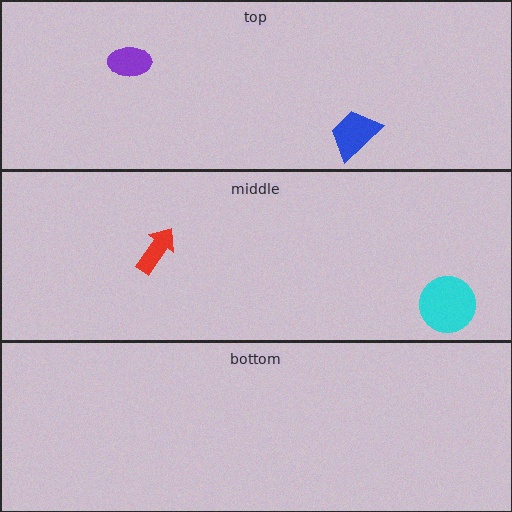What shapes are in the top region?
The blue trapezoid, the purple ellipse.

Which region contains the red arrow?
The middle region.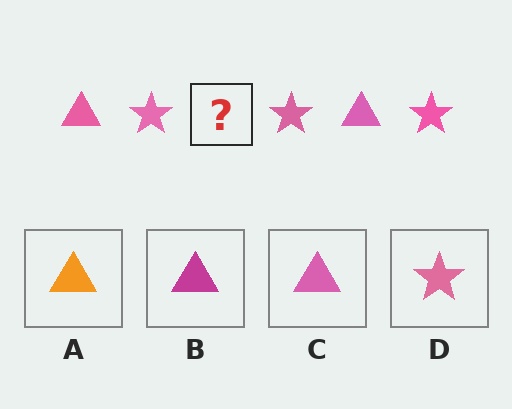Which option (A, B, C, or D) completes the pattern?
C.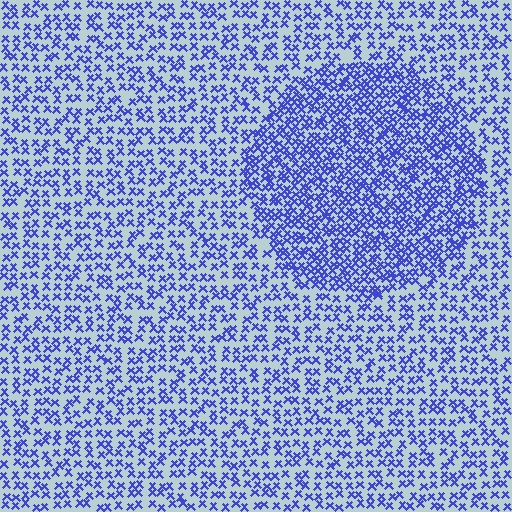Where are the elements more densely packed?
The elements are more densely packed inside the circle boundary.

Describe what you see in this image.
The image contains small blue elements arranged at two different densities. A circle-shaped region is visible where the elements are more densely packed than the surrounding area.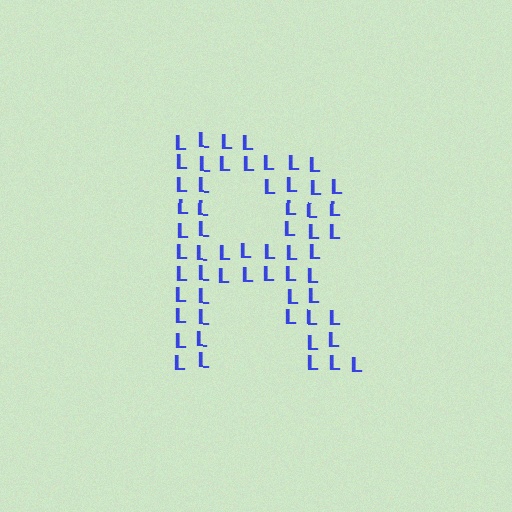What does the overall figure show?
The overall figure shows the letter R.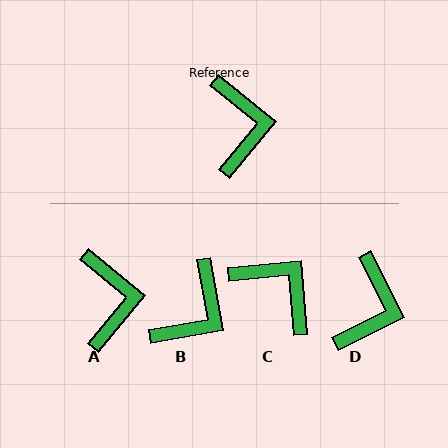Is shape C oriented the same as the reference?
No, it is off by about 45 degrees.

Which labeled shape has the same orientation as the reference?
A.